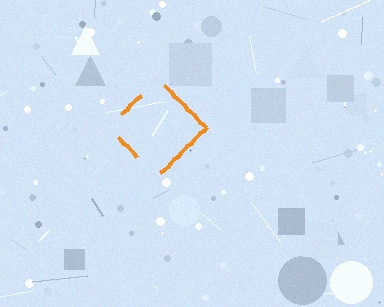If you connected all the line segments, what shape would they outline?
They would outline a diamond.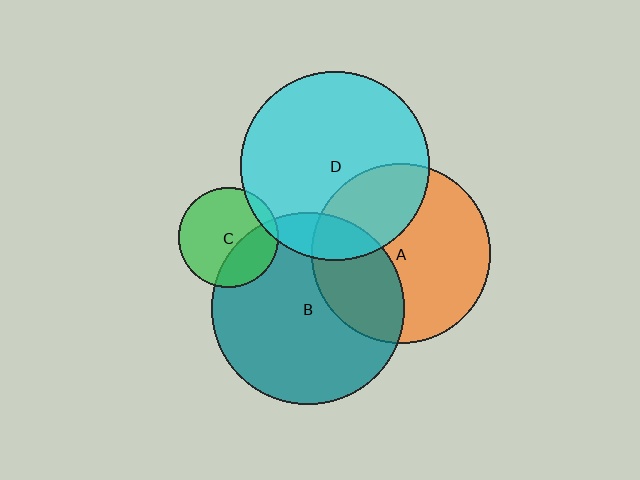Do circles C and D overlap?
Yes.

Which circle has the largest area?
Circle B (teal).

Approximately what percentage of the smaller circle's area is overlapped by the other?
Approximately 10%.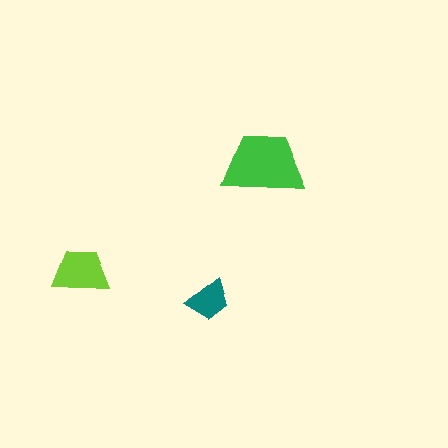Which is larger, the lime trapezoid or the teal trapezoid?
The lime one.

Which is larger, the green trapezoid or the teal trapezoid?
The green one.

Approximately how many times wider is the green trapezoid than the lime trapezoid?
About 1.5 times wider.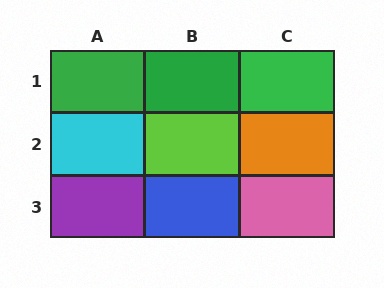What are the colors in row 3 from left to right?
Purple, blue, pink.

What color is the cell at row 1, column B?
Green.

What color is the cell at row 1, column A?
Green.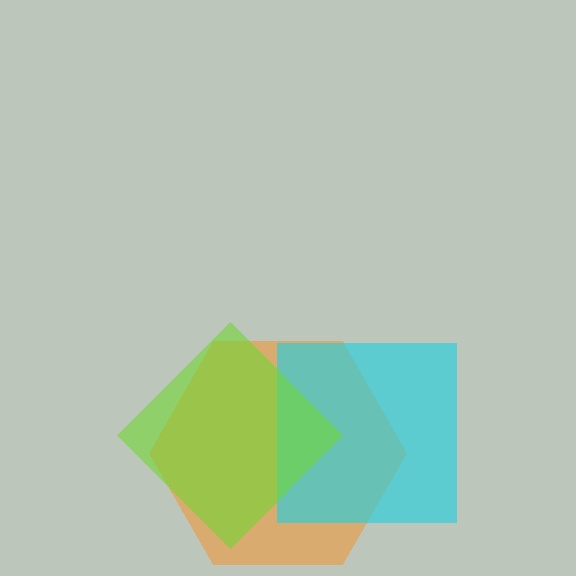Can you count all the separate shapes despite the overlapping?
Yes, there are 3 separate shapes.